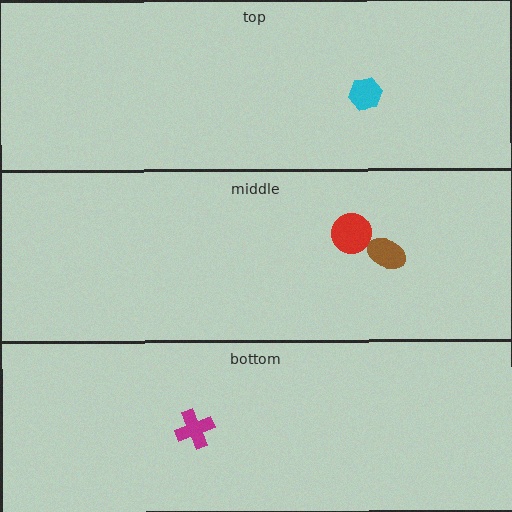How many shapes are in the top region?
1.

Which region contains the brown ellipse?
The middle region.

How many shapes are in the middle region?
2.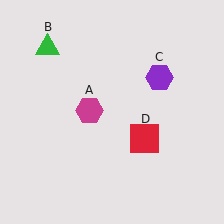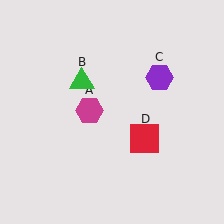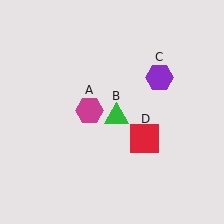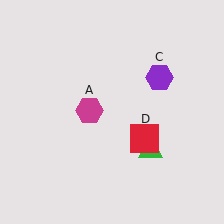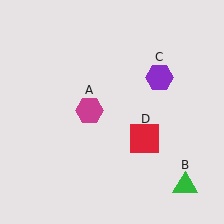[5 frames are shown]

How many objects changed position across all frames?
1 object changed position: green triangle (object B).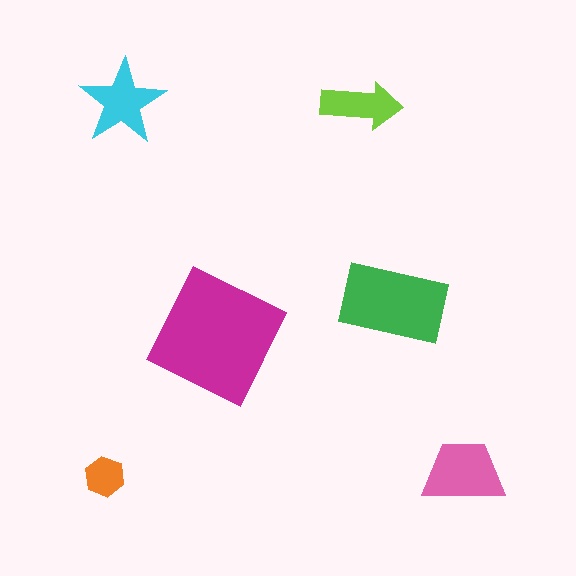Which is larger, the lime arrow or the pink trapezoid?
The pink trapezoid.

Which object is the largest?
The magenta square.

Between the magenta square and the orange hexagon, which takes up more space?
The magenta square.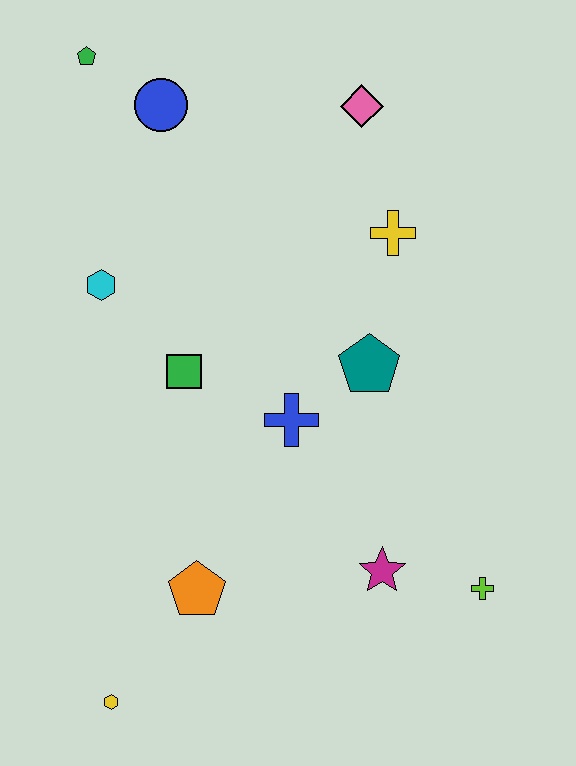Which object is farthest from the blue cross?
The green pentagon is farthest from the blue cross.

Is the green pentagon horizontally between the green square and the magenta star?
No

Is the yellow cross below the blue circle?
Yes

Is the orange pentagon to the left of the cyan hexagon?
No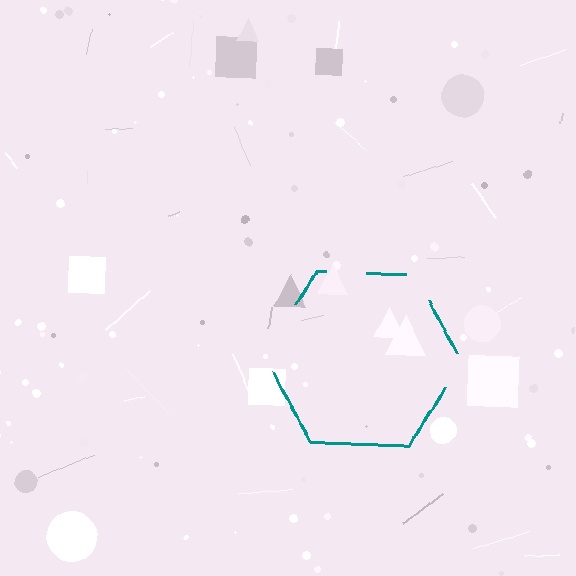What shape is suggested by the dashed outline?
The dashed outline suggests a hexagon.